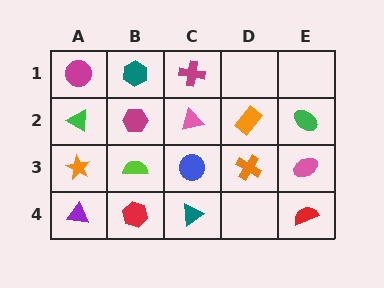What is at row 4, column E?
A red semicircle.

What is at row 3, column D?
An orange cross.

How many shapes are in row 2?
5 shapes.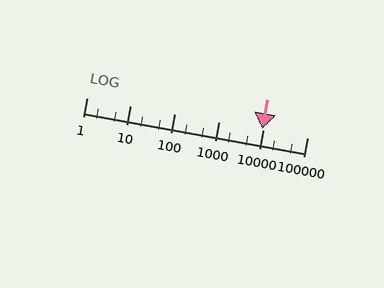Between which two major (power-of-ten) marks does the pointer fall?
The pointer is between 1000 and 10000.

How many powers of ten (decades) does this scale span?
The scale spans 5 decades, from 1 to 100000.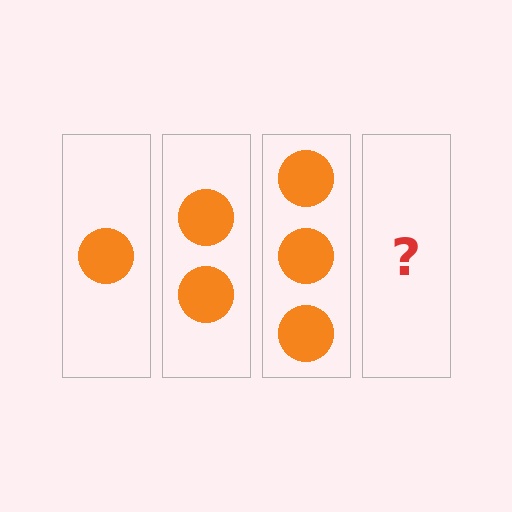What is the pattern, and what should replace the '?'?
The pattern is that each step adds one more circle. The '?' should be 4 circles.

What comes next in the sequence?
The next element should be 4 circles.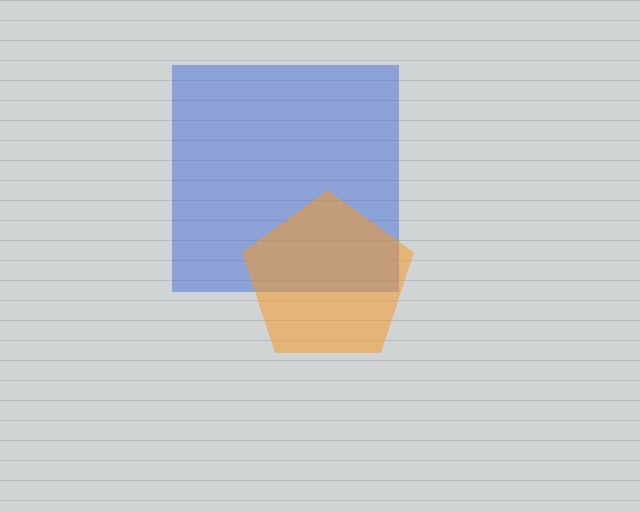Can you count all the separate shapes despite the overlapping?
Yes, there are 2 separate shapes.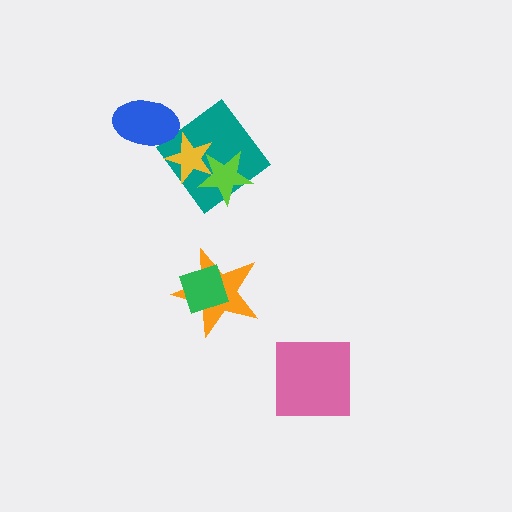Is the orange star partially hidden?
Yes, it is partially covered by another shape.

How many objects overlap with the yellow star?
2 objects overlap with the yellow star.